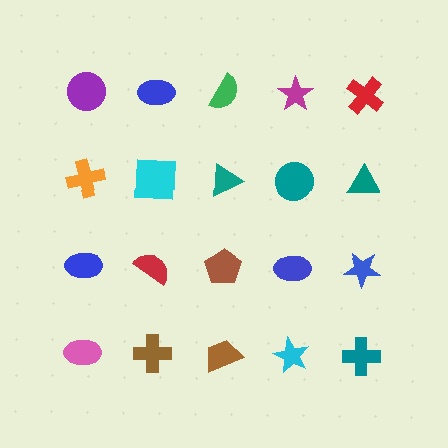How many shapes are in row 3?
5 shapes.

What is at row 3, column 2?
A red semicircle.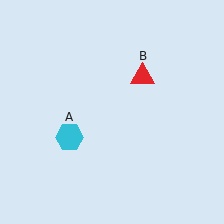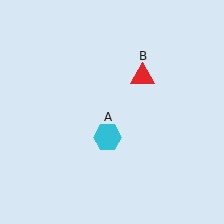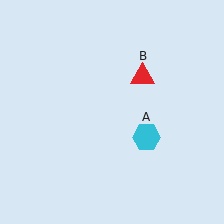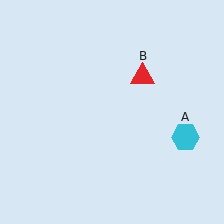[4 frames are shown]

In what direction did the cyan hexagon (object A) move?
The cyan hexagon (object A) moved right.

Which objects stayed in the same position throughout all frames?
Red triangle (object B) remained stationary.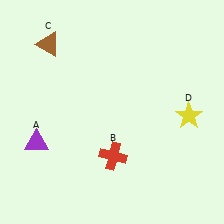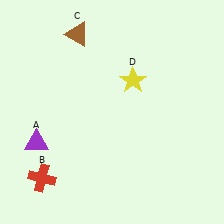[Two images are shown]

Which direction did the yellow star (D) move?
The yellow star (D) moved left.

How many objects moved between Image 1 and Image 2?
3 objects moved between the two images.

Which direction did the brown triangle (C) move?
The brown triangle (C) moved right.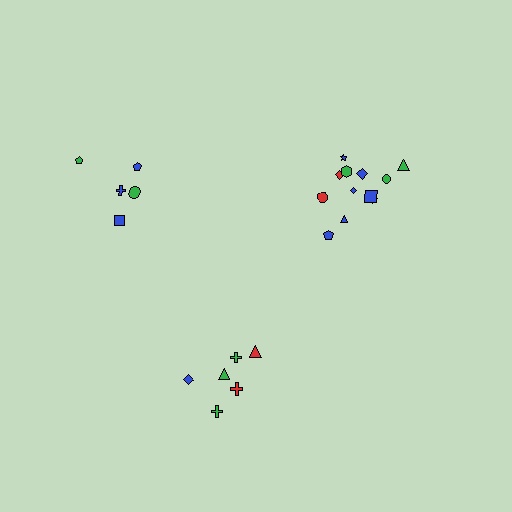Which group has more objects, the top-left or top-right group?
The top-right group.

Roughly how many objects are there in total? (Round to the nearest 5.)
Roughly 25 objects in total.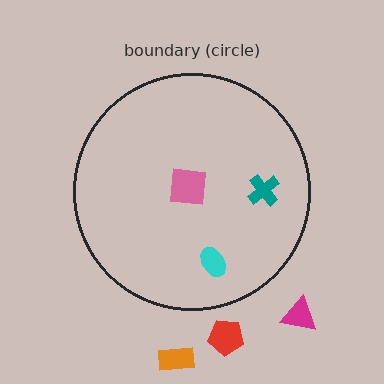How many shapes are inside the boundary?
3 inside, 3 outside.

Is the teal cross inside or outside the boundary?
Inside.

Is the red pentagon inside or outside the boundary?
Outside.